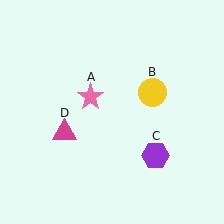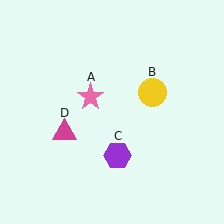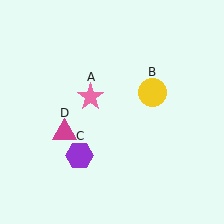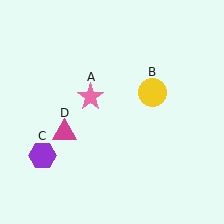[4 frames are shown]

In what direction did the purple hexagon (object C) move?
The purple hexagon (object C) moved left.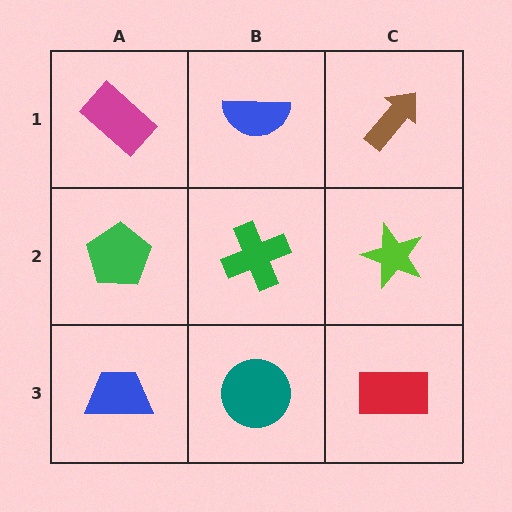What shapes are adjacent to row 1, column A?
A green pentagon (row 2, column A), a blue semicircle (row 1, column B).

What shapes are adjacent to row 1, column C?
A lime star (row 2, column C), a blue semicircle (row 1, column B).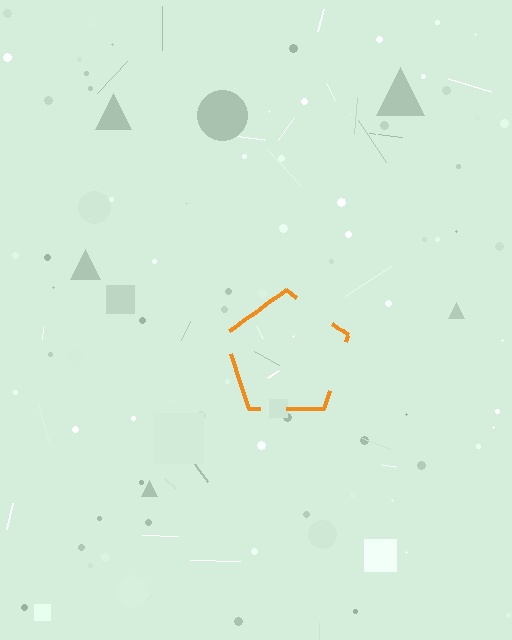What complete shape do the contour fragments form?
The contour fragments form a pentagon.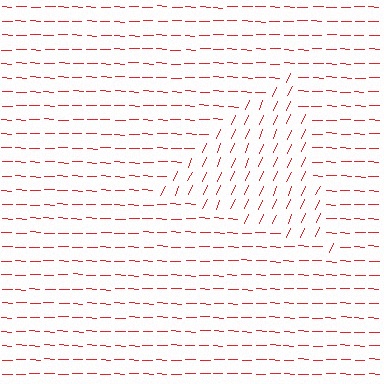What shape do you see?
I see a triangle.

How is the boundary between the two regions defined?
The boundary is defined purely by a change in line orientation (approximately 69 degrees difference). All lines are the same color and thickness.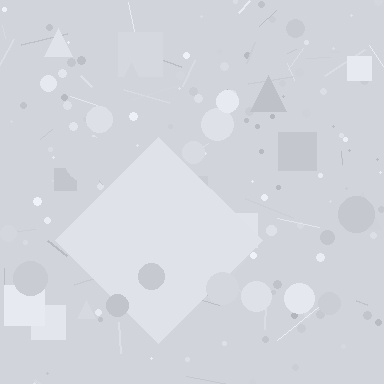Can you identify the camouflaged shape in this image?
The camouflaged shape is a diamond.